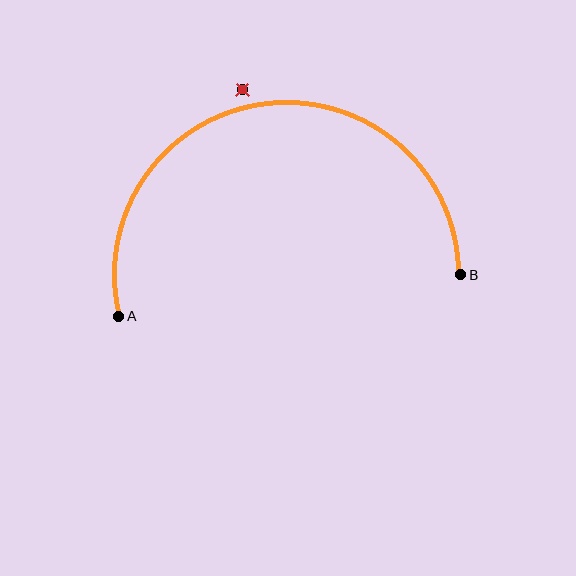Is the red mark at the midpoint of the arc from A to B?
No — the red mark does not lie on the arc at all. It sits slightly outside the curve.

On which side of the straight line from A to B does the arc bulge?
The arc bulges above the straight line connecting A and B.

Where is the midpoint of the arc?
The arc midpoint is the point on the curve farthest from the straight line joining A and B. It sits above that line.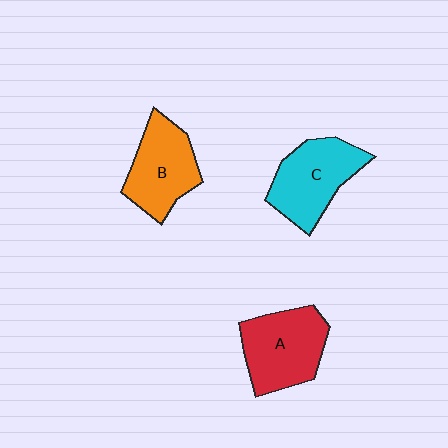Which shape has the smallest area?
Shape B (orange).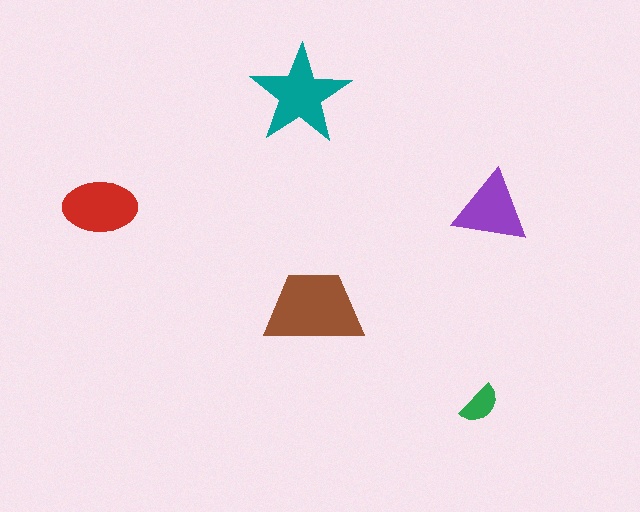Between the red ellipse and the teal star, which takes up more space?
The teal star.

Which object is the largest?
The brown trapezoid.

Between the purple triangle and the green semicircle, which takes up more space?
The purple triangle.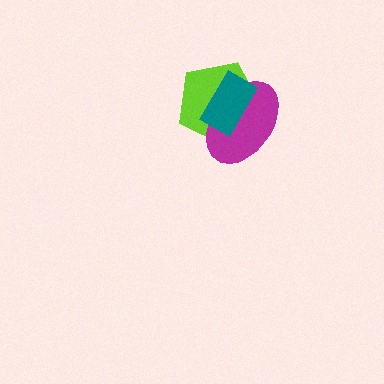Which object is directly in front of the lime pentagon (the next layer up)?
The magenta ellipse is directly in front of the lime pentagon.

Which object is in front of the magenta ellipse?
The teal rectangle is in front of the magenta ellipse.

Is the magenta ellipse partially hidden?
Yes, it is partially covered by another shape.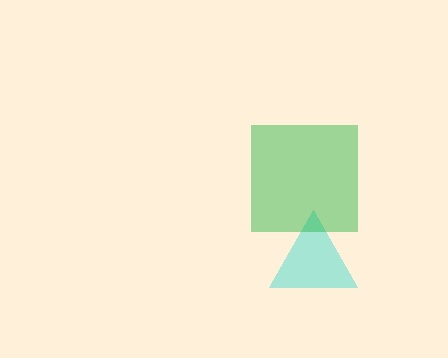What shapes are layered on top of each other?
The layered shapes are: a cyan triangle, a green square.